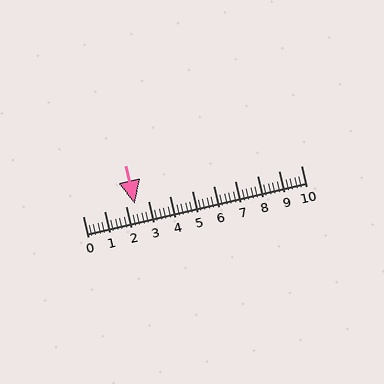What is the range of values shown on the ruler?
The ruler shows values from 0 to 10.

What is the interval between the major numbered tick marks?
The major tick marks are spaced 1 units apart.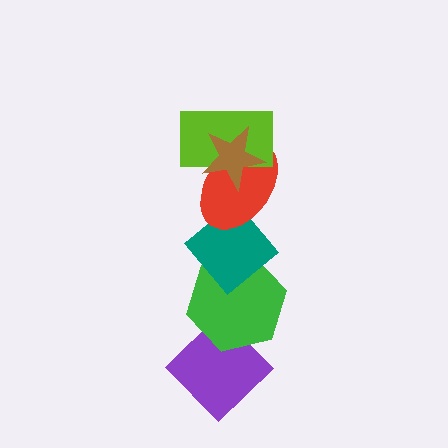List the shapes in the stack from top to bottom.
From top to bottom: the brown star, the lime rectangle, the red ellipse, the teal diamond, the green hexagon, the purple diamond.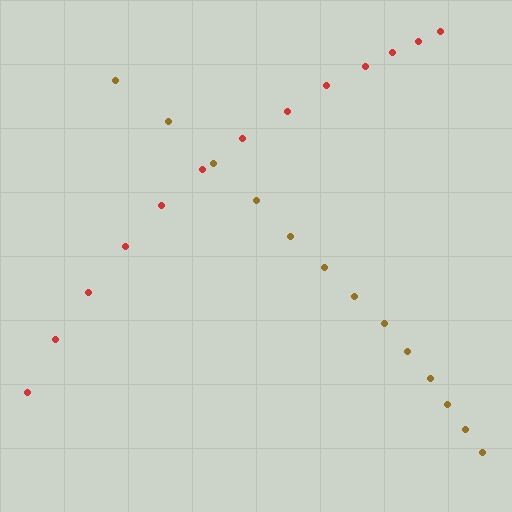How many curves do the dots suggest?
There are 2 distinct paths.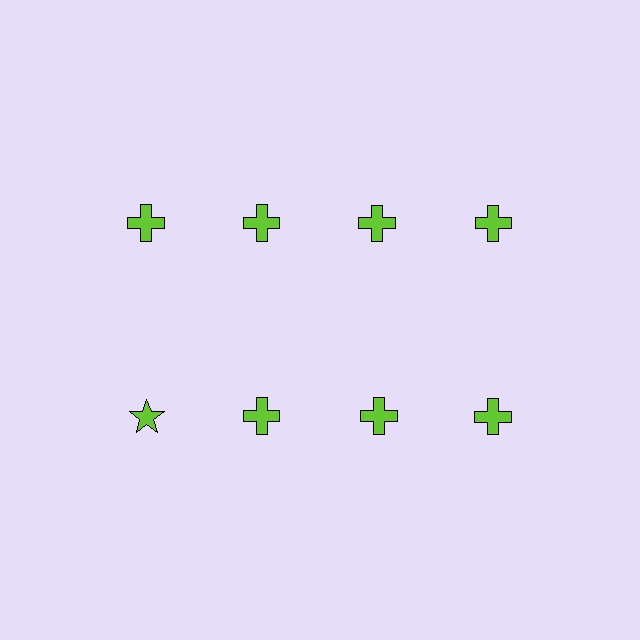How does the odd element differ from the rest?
It has a different shape: star instead of cross.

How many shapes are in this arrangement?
There are 8 shapes arranged in a grid pattern.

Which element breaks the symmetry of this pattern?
The lime star in the second row, leftmost column breaks the symmetry. All other shapes are lime crosses.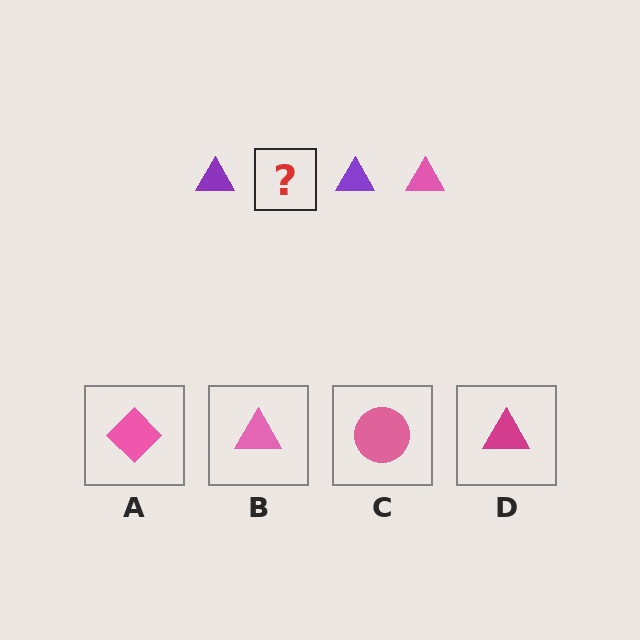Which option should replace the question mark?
Option B.